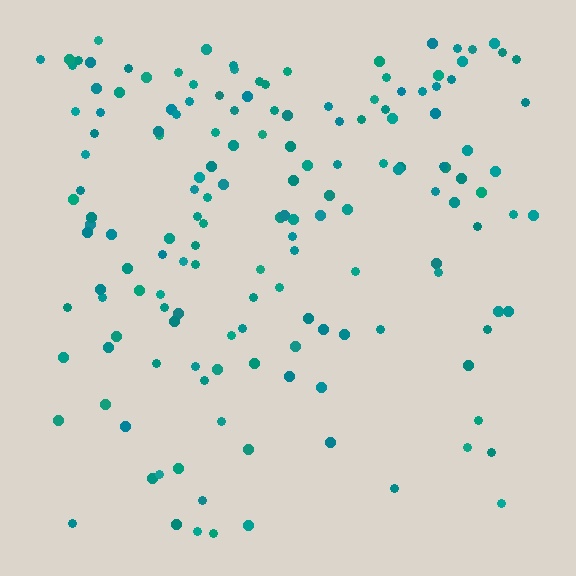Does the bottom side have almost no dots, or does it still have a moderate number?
Still a moderate number, just noticeably fewer than the top.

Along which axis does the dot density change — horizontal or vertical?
Vertical.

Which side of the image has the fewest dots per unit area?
The bottom.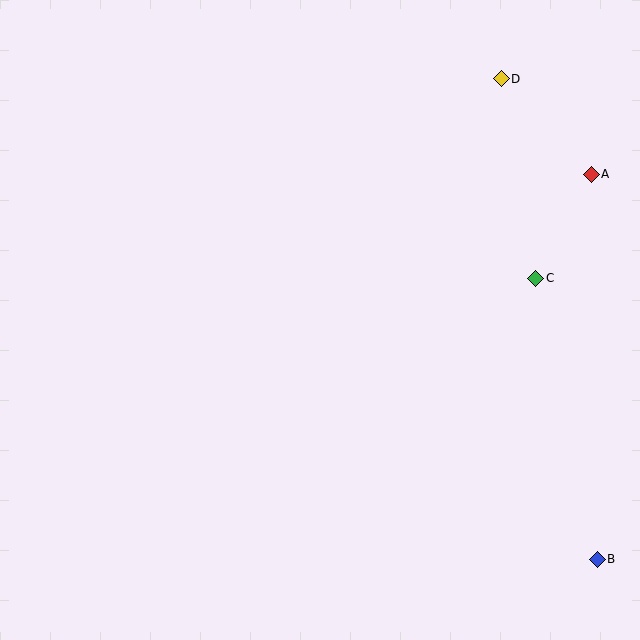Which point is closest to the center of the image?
Point C at (536, 278) is closest to the center.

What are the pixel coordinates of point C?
Point C is at (536, 278).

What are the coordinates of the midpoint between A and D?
The midpoint between A and D is at (546, 126).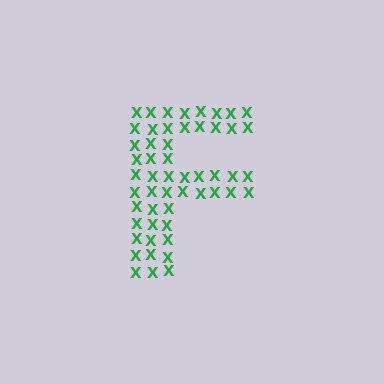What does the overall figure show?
The overall figure shows the letter F.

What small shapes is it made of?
It is made of small letter X's.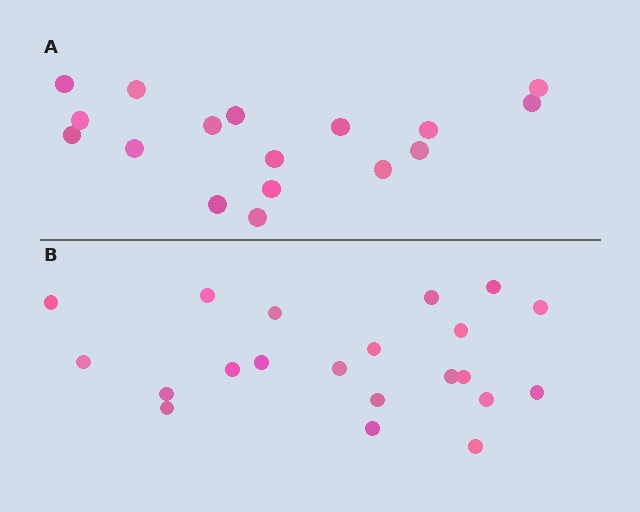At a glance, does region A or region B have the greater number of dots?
Region B (the bottom region) has more dots.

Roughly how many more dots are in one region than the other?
Region B has about 4 more dots than region A.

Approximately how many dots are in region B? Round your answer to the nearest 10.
About 20 dots. (The exact count is 21, which rounds to 20.)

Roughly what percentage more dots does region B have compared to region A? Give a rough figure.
About 25% more.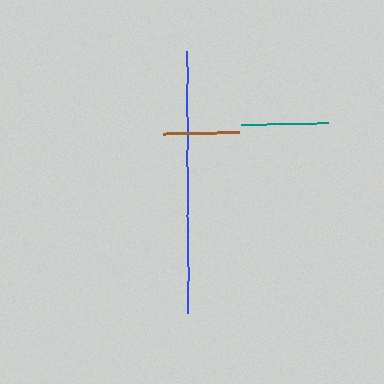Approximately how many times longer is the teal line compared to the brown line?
The teal line is approximately 1.1 times the length of the brown line.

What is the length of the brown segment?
The brown segment is approximately 76 pixels long.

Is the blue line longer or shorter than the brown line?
The blue line is longer than the brown line.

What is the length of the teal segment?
The teal segment is approximately 87 pixels long.